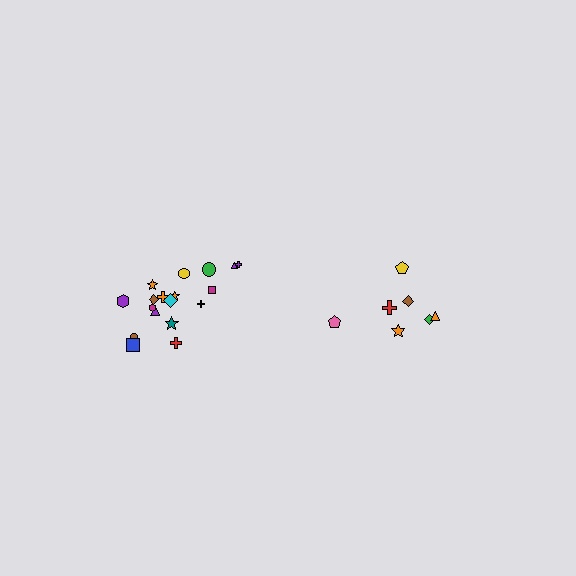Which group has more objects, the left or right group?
The left group.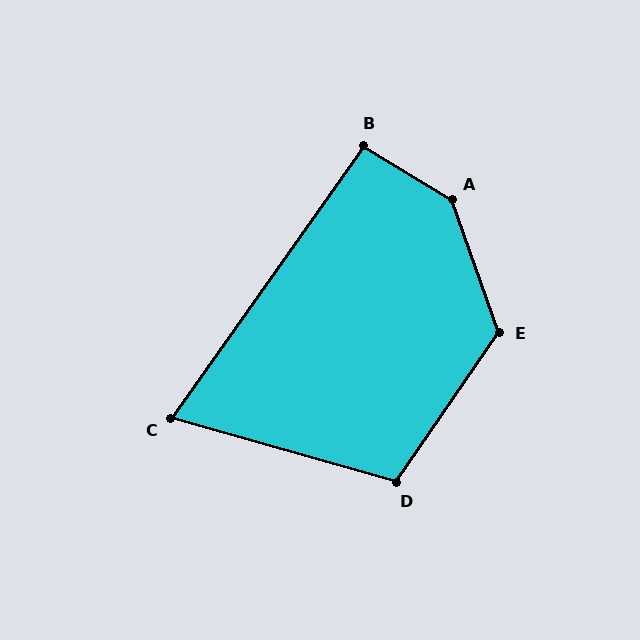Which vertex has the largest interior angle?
A, at approximately 140 degrees.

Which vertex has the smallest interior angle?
C, at approximately 70 degrees.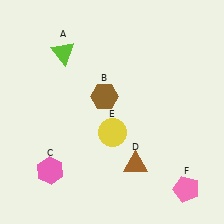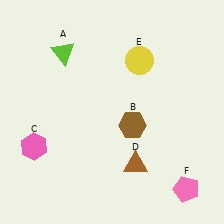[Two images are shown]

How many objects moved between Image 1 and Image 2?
3 objects moved between the two images.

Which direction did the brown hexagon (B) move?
The brown hexagon (B) moved down.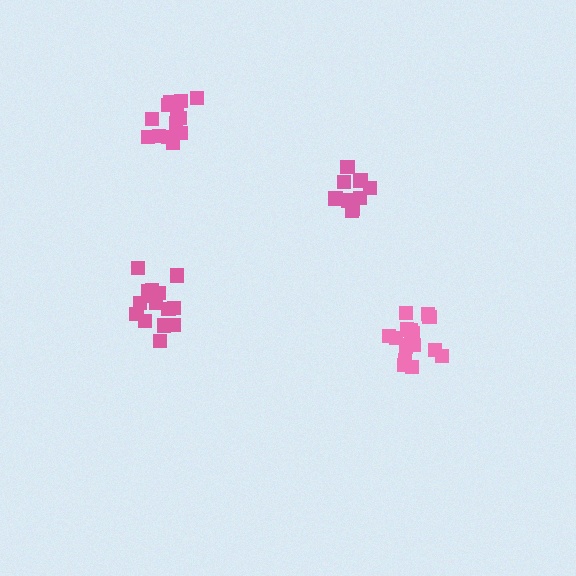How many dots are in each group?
Group 1: 16 dots, Group 2: 10 dots, Group 3: 15 dots, Group 4: 13 dots (54 total).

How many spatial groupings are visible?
There are 4 spatial groupings.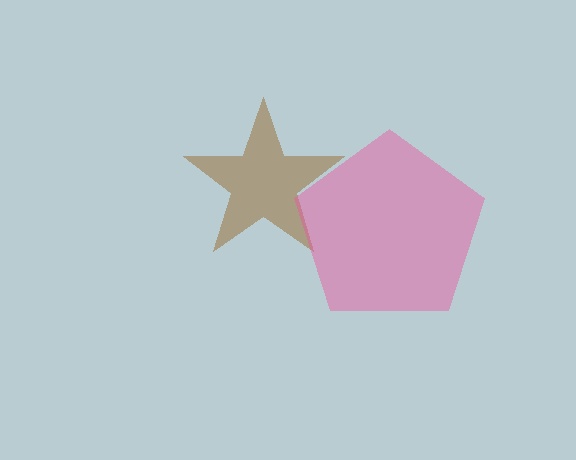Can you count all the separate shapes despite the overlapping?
Yes, there are 2 separate shapes.